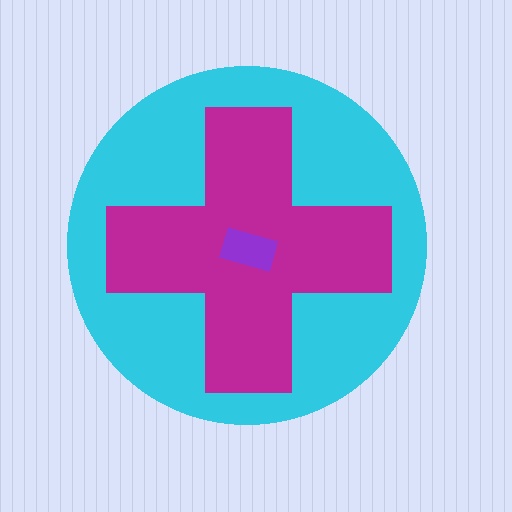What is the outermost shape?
The cyan circle.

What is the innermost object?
The purple rectangle.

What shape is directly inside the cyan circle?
The magenta cross.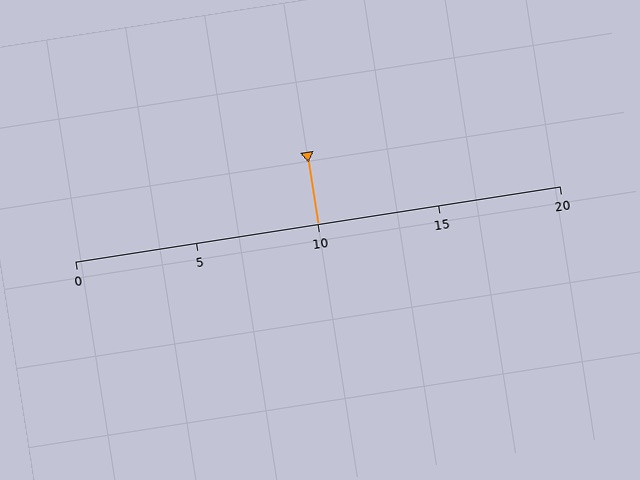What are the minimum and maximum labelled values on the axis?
The axis runs from 0 to 20.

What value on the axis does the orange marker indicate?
The marker indicates approximately 10.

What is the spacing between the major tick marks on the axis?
The major ticks are spaced 5 apart.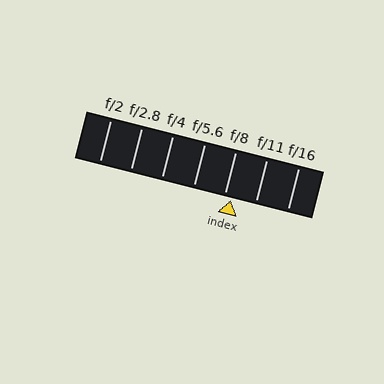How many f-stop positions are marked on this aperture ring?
There are 7 f-stop positions marked.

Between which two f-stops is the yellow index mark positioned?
The index mark is between f/8 and f/11.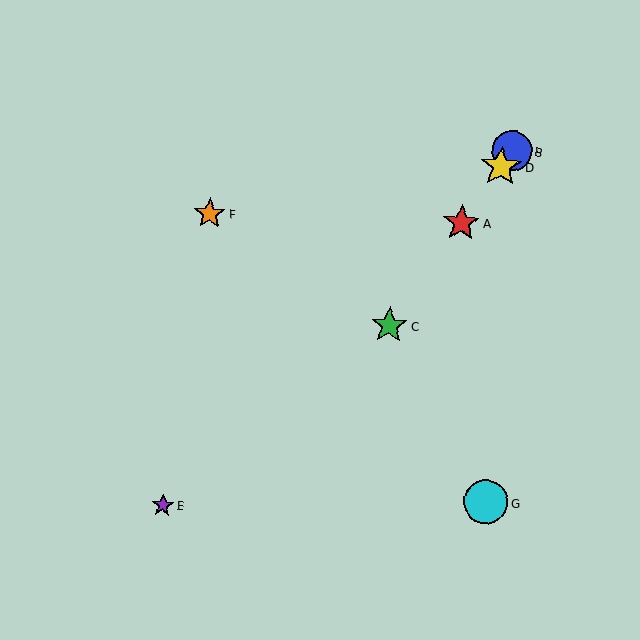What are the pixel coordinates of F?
Object F is at (210, 213).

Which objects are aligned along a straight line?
Objects A, B, C, D are aligned along a straight line.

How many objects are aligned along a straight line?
4 objects (A, B, C, D) are aligned along a straight line.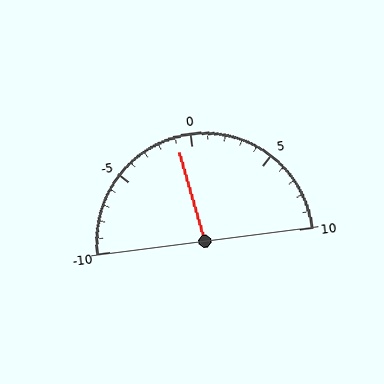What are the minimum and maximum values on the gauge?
The gauge ranges from -10 to 10.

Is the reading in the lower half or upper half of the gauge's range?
The reading is in the lower half of the range (-10 to 10).